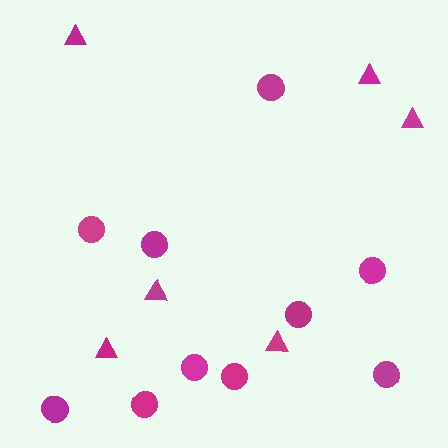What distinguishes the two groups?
There are 2 groups: one group of triangles (6) and one group of circles (10).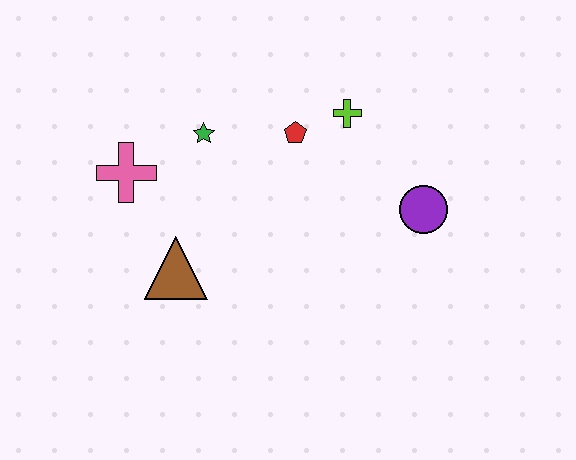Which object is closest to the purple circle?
The lime cross is closest to the purple circle.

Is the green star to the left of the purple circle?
Yes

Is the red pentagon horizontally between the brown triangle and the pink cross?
No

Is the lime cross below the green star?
No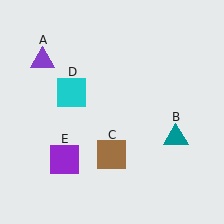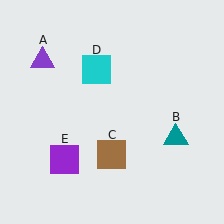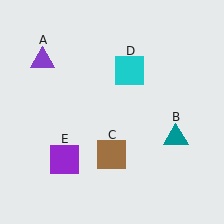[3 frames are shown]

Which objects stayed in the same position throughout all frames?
Purple triangle (object A) and teal triangle (object B) and brown square (object C) and purple square (object E) remained stationary.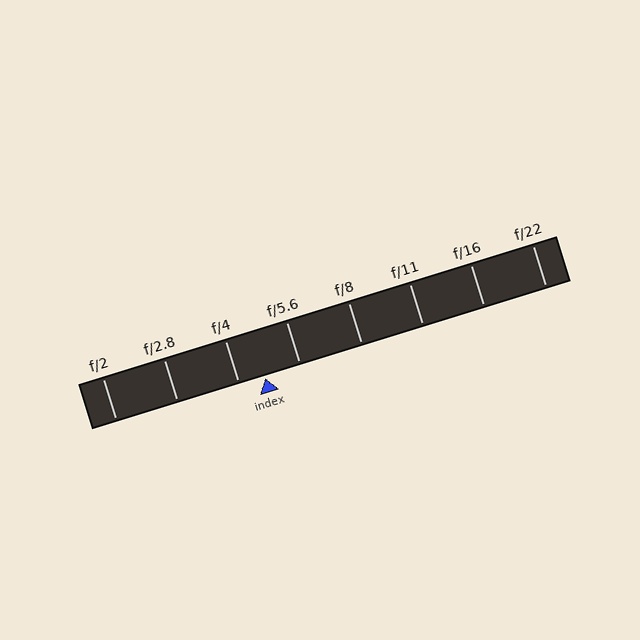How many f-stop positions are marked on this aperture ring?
There are 8 f-stop positions marked.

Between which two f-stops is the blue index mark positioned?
The index mark is between f/4 and f/5.6.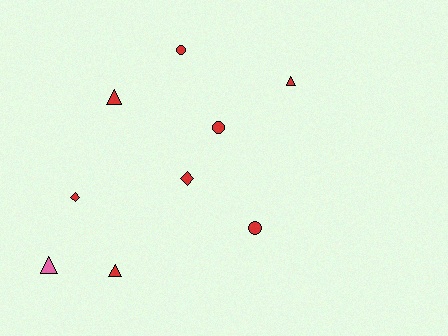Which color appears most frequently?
Red, with 8 objects.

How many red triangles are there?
There are 3 red triangles.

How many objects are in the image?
There are 9 objects.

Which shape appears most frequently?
Triangle, with 4 objects.